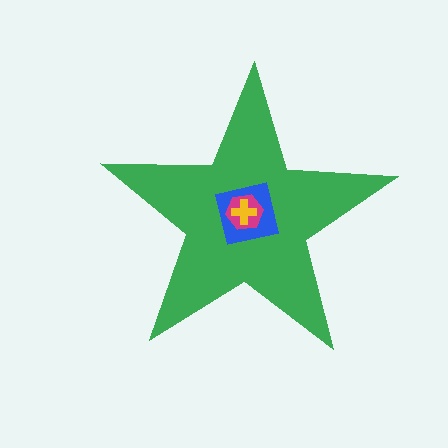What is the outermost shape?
The green star.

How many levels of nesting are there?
4.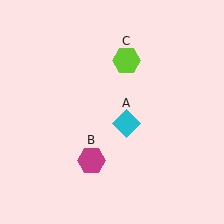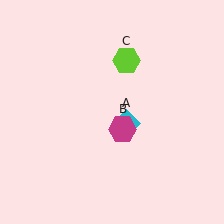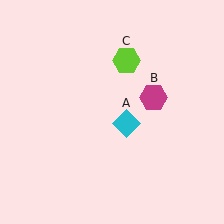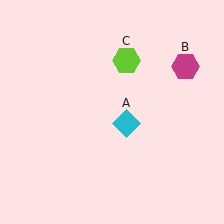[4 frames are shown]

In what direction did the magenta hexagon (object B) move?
The magenta hexagon (object B) moved up and to the right.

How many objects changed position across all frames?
1 object changed position: magenta hexagon (object B).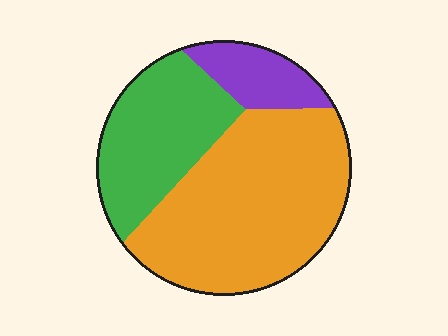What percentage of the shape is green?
Green covers around 30% of the shape.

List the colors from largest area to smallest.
From largest to smallest: orange, green, purple.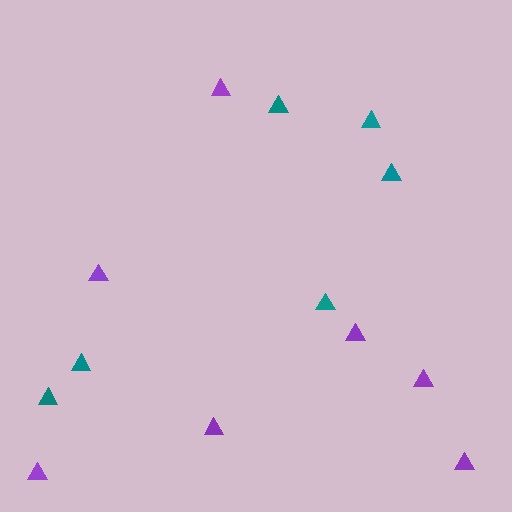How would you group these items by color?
There are 2 groups: one group of teal triangles (6) and one group of purple triangles (7).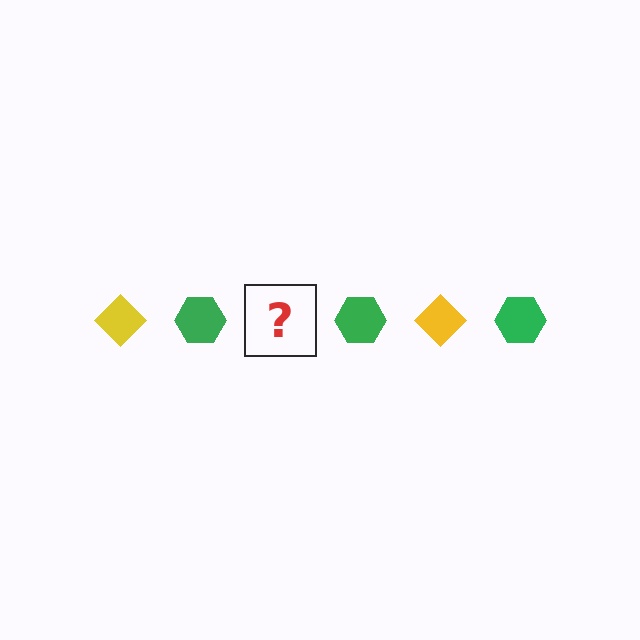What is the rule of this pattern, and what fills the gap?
The rule is that the pattern alternates between yellow diamond and green hexagon. The gap should be filled with a yellow diamond.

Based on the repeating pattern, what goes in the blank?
The blank should be a yellow diamond.